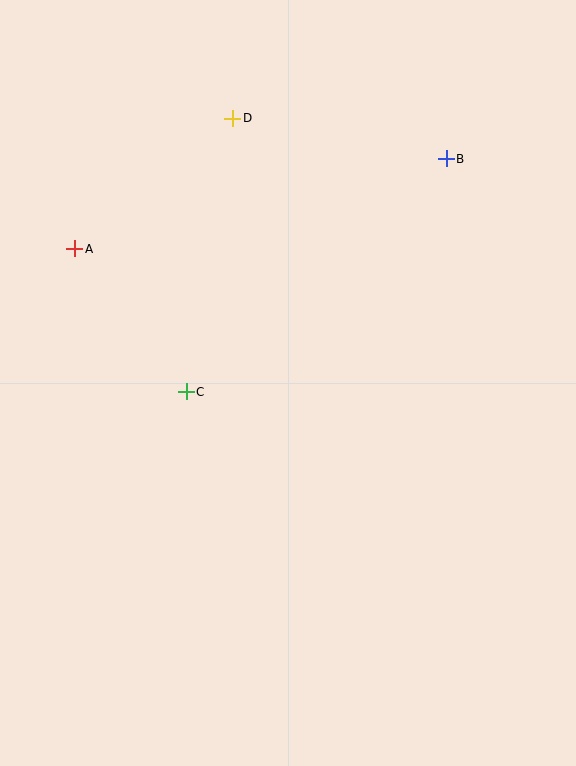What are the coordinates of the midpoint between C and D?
The midpoint between C and D is at (210, 255).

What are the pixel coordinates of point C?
Point C is at (186, 392).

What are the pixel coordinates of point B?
Point B is at (446, 159).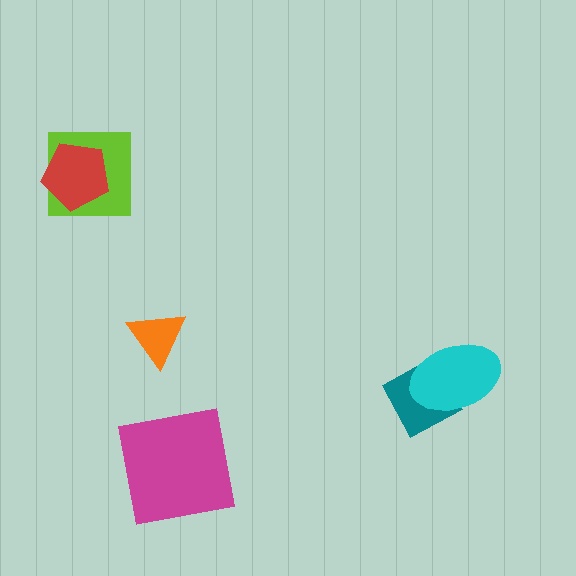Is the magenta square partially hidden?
No, no other shape covers it.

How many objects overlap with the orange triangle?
0 objects overlap with the orange triangle.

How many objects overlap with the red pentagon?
1 object overlaps with the red pentagon.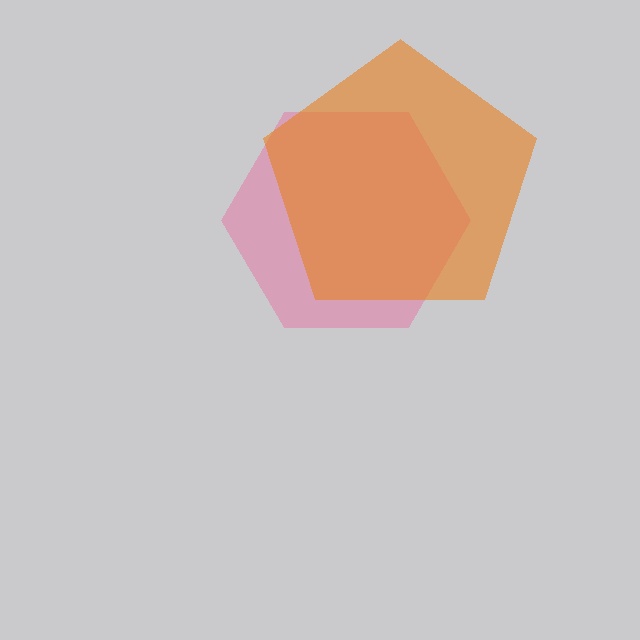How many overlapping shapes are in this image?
There are 2 overlapping shapes in the image.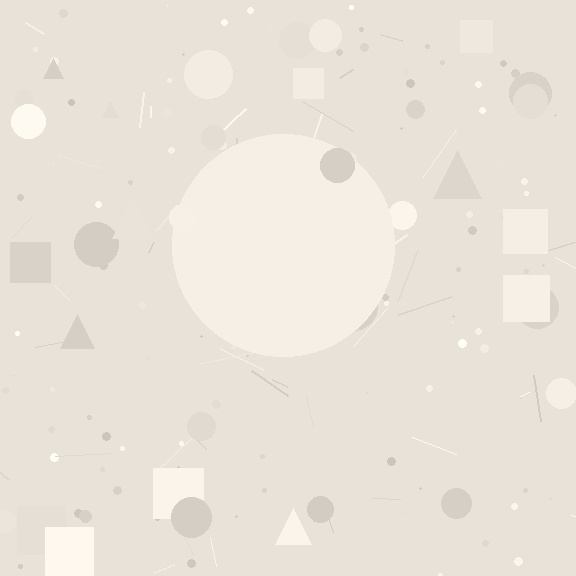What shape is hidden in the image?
A circle is hidden in the image.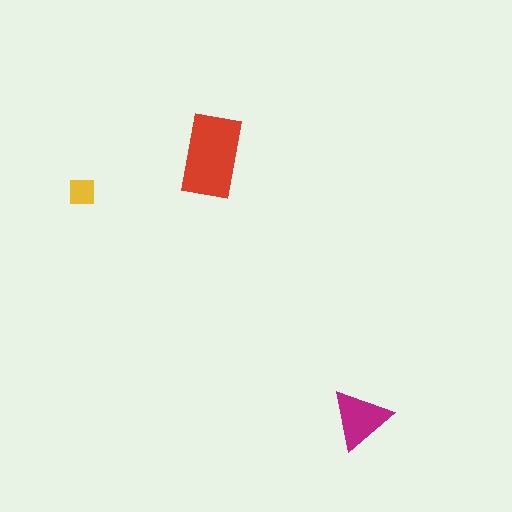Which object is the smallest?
The yellow square.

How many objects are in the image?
There are 3 objects in the image.